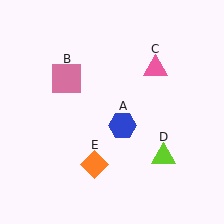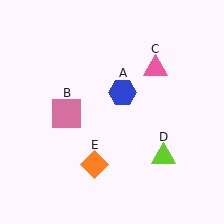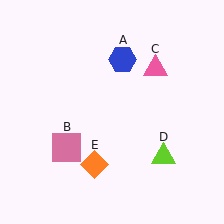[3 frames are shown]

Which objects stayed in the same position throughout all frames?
Pink triangle (object C) and lime triangle (object D) and orange diamond (object E) remained stationary.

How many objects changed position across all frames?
2 objects changed position: blue hexagon (object A), pink square (object B).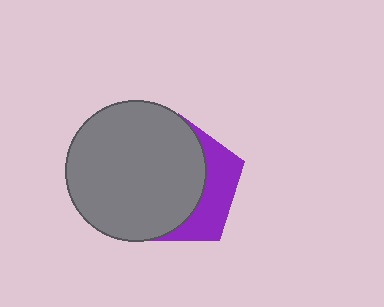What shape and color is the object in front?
The object in front is a gray circle.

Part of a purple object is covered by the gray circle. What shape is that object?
It is a pentagon.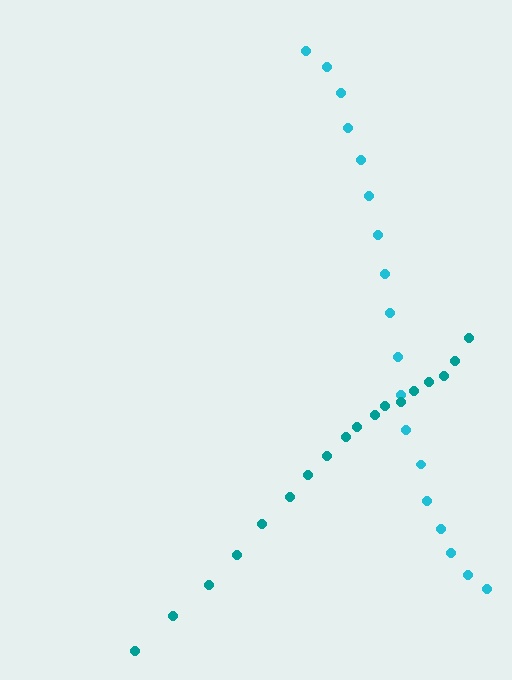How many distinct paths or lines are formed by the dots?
There are 2 distinct paths.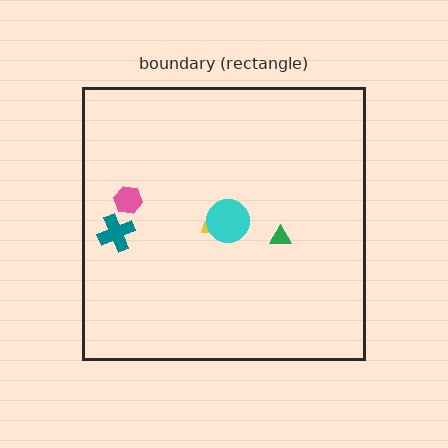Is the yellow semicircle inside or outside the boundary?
Inside.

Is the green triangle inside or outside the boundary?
Inside.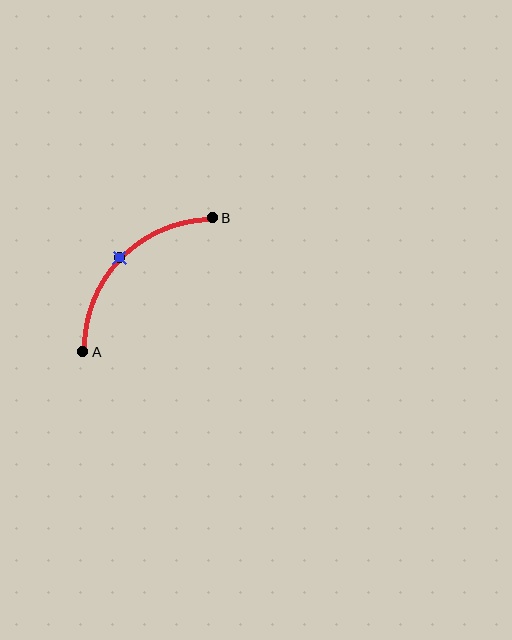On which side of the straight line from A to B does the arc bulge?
The arc bulges above and to the left of the straight line connecting A and B.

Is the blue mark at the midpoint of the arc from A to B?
Yes. The blue mark lies on the arc at equal arc-length from both A and B — it is the arc midpoint.